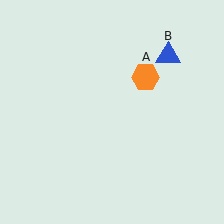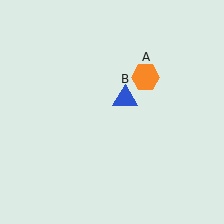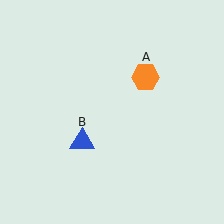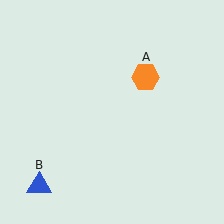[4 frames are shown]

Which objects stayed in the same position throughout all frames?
Orange hexagon (object A) remained stationary.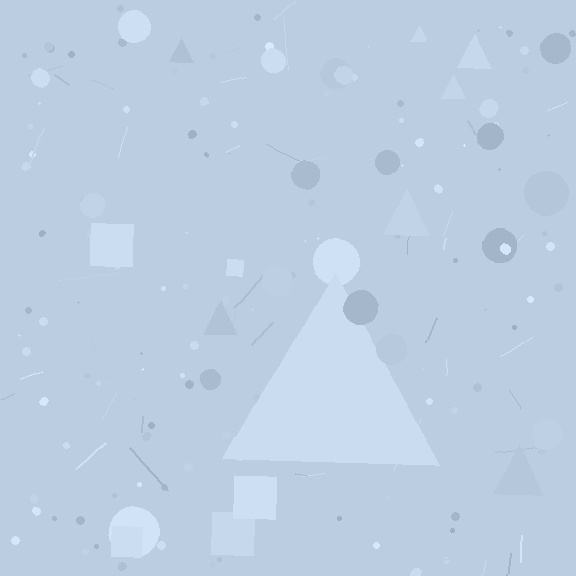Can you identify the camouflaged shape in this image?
The camouflaged shape is a triangle.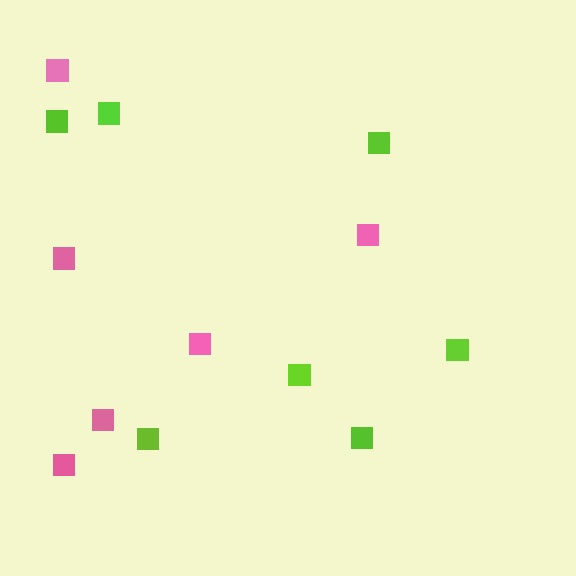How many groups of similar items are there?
There are 2 groups: one group of pink squares (6) and one group of lime squares (7).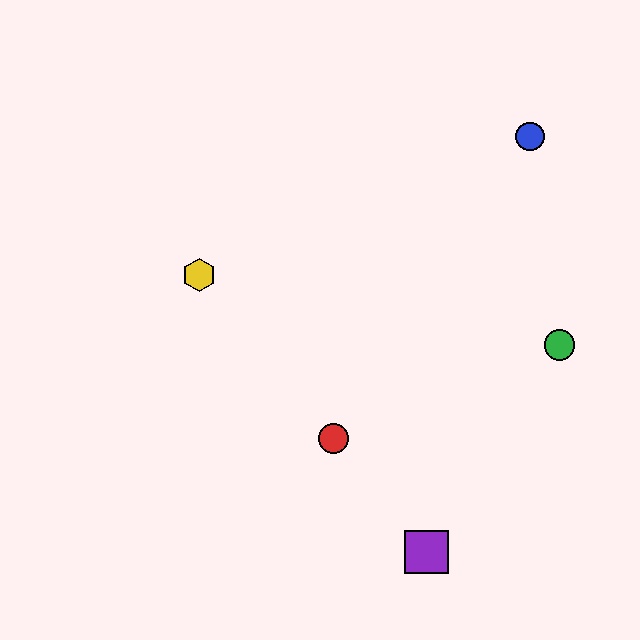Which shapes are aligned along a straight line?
The red circle, the yellow hexagon, the purple square are aligned along a straight line.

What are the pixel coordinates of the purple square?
The purple square is at (427, 552).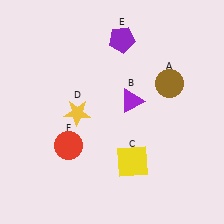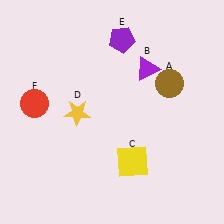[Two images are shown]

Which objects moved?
The objects that moved are: the purple triangle (B), the red circle (F).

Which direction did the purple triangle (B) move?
The purple triangle (B) moved up.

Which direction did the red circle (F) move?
The red circle (F) moved up.